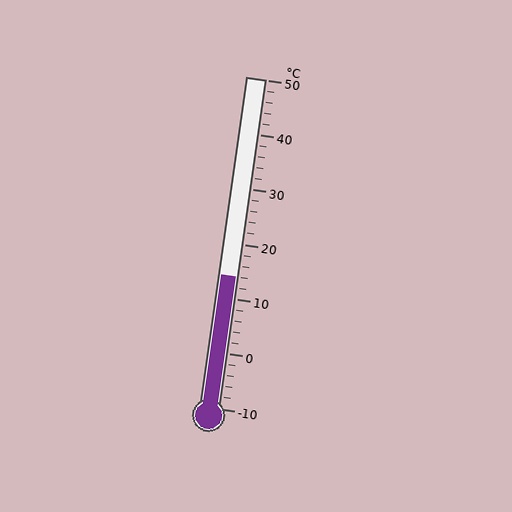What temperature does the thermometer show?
The thermometer shows approximately 14°C.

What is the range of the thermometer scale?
The thermometer scale ranges from -10°C to 50°C.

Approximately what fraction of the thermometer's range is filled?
The thermometer is filled to approximately 40% of its range.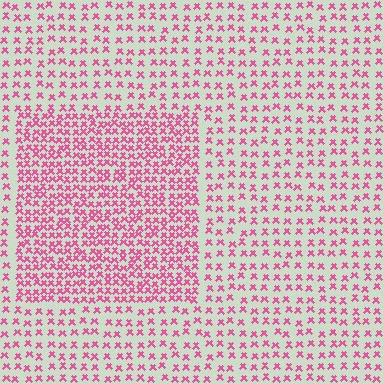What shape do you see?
I see a rectangle.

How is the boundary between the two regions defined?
The boundary is defined by a change in element density (approximately 2.0x ratio). All elements are the same color, size, and shape.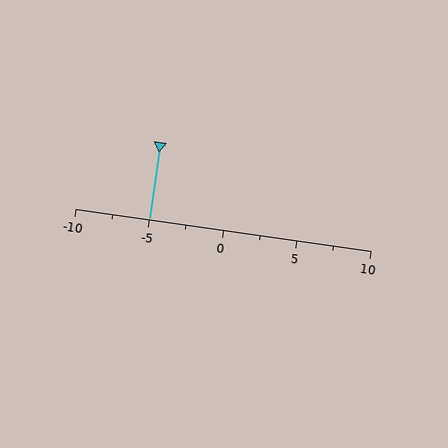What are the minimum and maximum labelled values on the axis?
The axis runs from -10 to 10.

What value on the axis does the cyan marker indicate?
The marker indicates approximately -5.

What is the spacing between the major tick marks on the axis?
The major ticks are spaced 5 apart.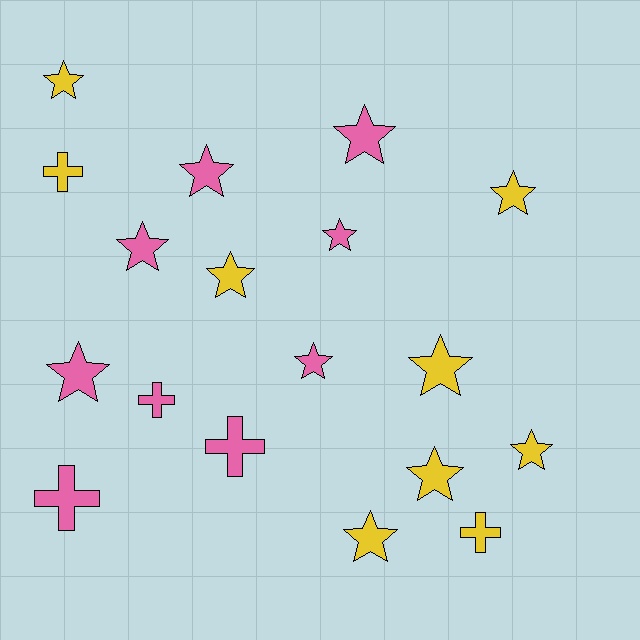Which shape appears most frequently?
Star, with 13 objects.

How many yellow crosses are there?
There are 2 yellow crosses.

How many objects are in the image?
There are 18 objects.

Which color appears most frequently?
Yellow, with 9 objects.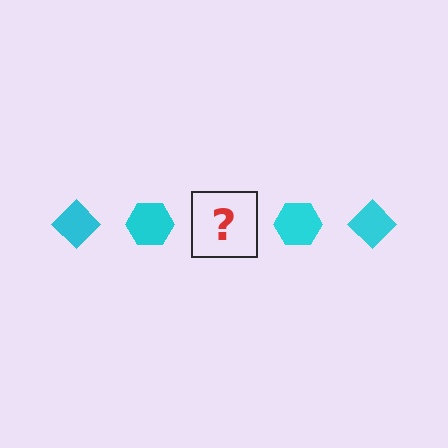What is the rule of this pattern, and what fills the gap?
The rule is that the pattern cycles through diamond, hexagon shapes in cyan. The gap should be filled with a cyan diamond.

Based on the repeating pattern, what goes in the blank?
The blank should be a cyan diamond.